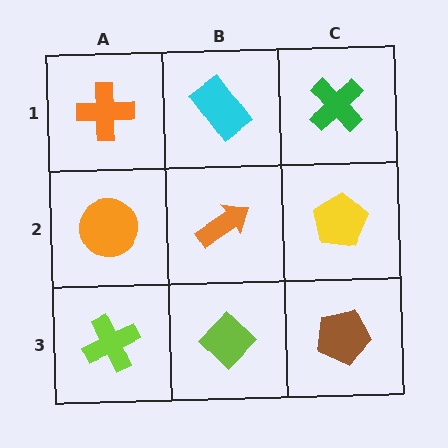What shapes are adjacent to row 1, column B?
An orange arrow (row 2, column B), an orange cross (row 1, column A), a green cross (row 1, column C).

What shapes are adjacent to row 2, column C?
A green cross (row 1, column C), a brown pentagon (row 3, column C), an orange arrow (row 2, column B).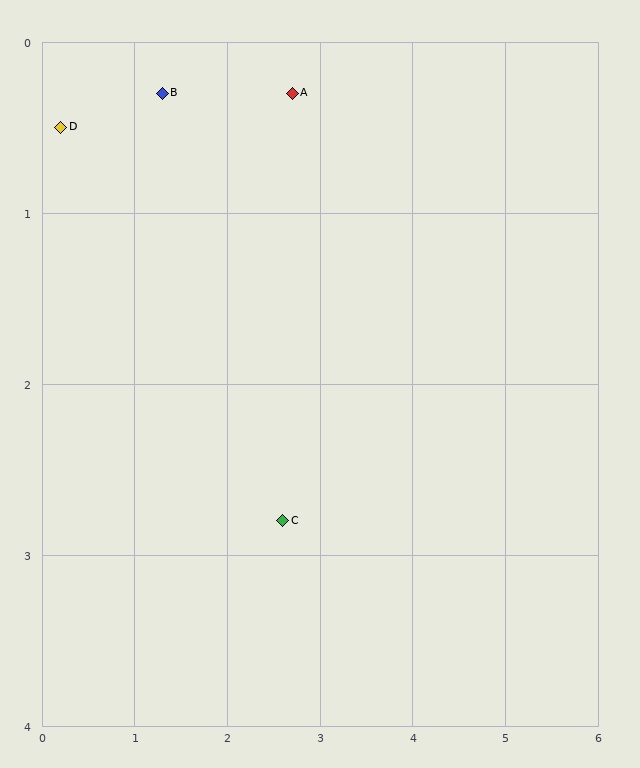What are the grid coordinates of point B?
Point B is at approximately (1.3, 0.3).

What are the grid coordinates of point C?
Point C is at approximately (2.6, 2.8).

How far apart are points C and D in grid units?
Points C and D are about 3.3 grid units apart.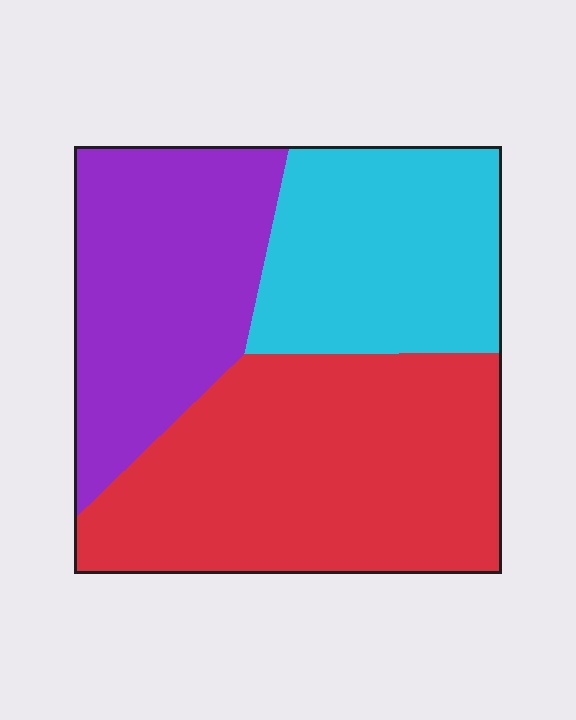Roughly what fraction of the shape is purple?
Purple covers 30% of the shape.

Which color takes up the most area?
Red, at roughly 45%.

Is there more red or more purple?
Red.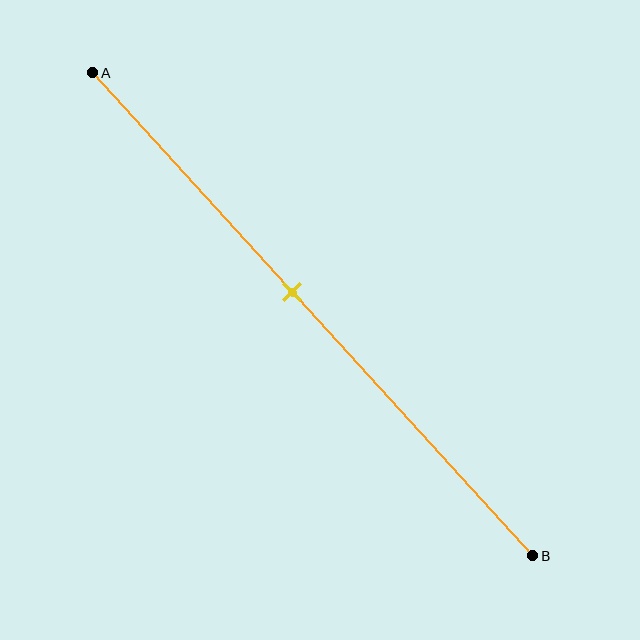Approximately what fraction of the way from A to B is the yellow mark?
The yellow mark is approximately 45% of the way from A to B.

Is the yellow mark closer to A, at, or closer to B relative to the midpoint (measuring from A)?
The yellow mark is closer to point A than the midpoint of segment AB.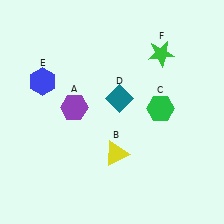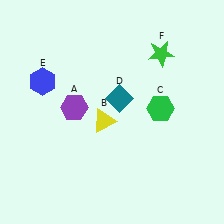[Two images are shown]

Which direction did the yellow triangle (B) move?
The yellow triangle (B) moved up.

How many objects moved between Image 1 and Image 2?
1 object moved between the two images.